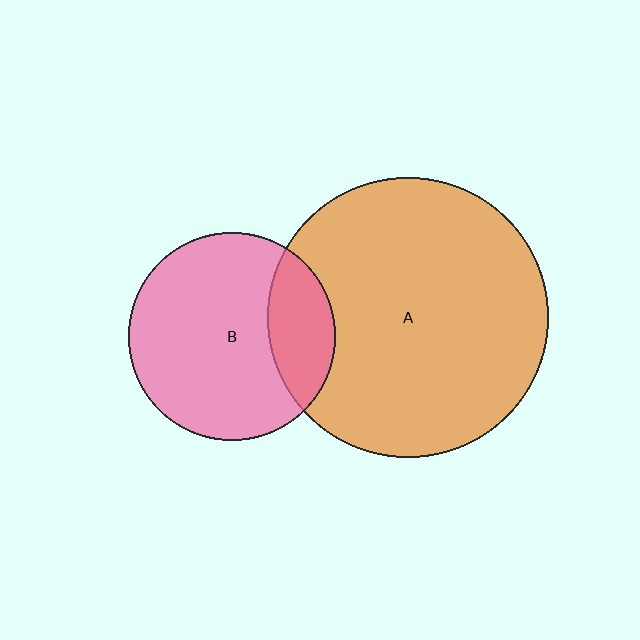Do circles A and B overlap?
Yes.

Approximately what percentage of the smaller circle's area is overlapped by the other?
Approximately 20%.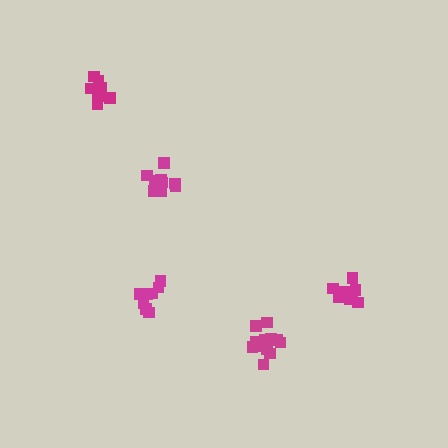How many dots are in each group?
Group 1: 8 dots, Group 2: 9 dots, Group 3: 9 dots, Group 4: 14 dots, Group 5: 9 dots (49 total).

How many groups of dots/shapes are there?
There are 5 groups.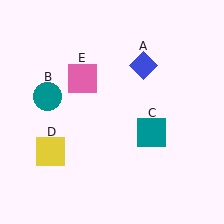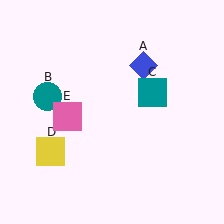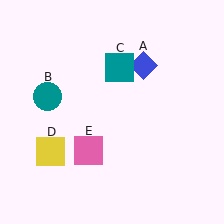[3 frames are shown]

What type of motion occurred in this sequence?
The teal square (object C), pink square (object E) rotated counterclockwise around the center of the scene.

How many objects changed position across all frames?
2 objects changed position: teal square (object C), pink square (object E).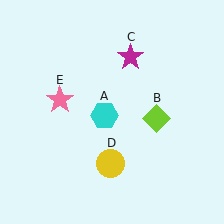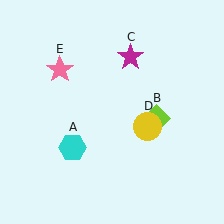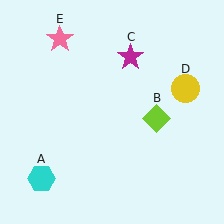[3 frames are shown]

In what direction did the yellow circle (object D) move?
The yellow circle (object D) moved up and to the right.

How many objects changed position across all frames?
3 objects changed position: cyan hexagon (object A), yellow circle (object D), pink star (object E).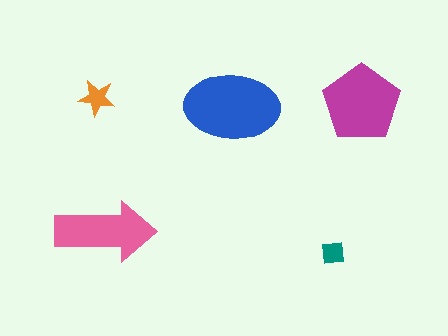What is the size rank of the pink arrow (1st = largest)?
3rd.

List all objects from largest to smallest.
The blue ellipse, the magenta pentagon, the pink arrow, the orange star, the teal square.